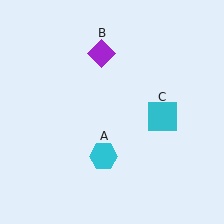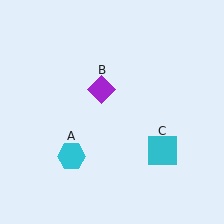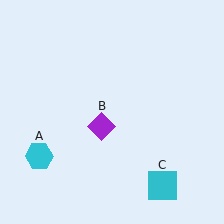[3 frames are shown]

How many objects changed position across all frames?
3 objects changed position: cyan hexagon (object A), purple diamond (object B), cyan square (object C).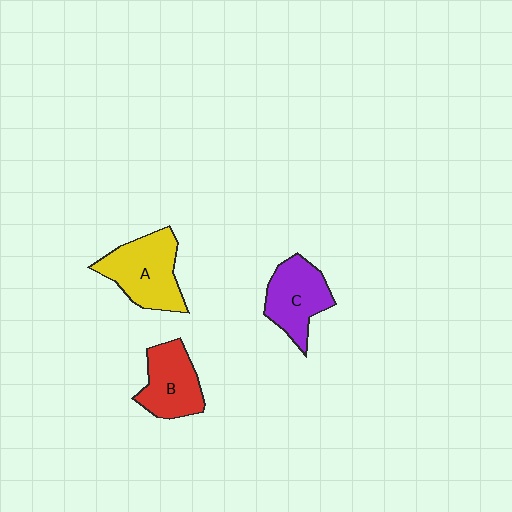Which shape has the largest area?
Shape A (yellow).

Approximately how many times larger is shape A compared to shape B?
Approximately 1.3 times.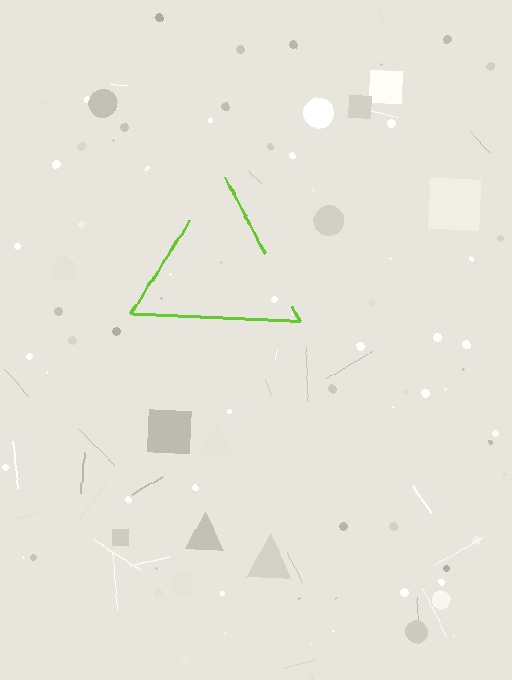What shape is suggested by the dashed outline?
The dashed outline suggests a triangle.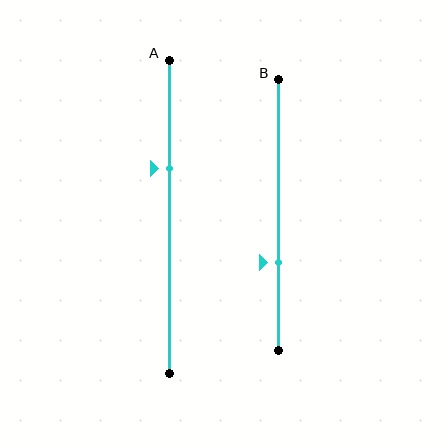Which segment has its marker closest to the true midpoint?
Segment A has its marker closest to the true midpoint.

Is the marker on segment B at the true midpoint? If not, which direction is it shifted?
No, the marker on segment B is shifted downward by about 17% of the segment length.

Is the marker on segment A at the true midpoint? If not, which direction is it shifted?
No, the marker on segment A is shifted upward by about 15% of the segment length.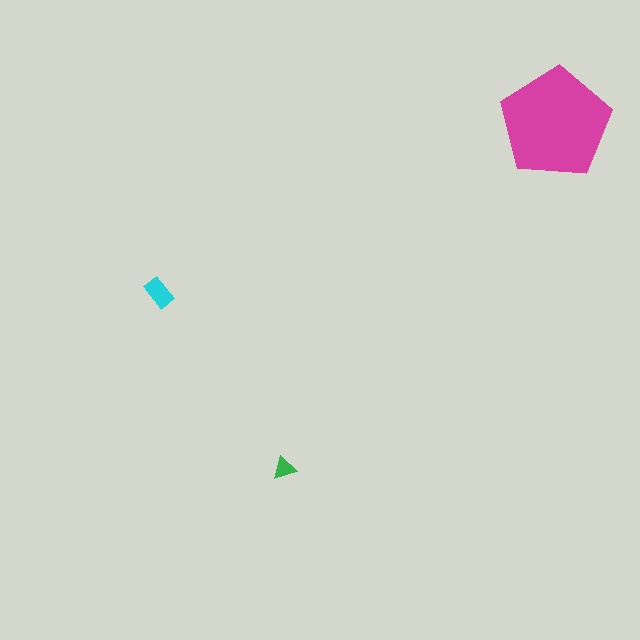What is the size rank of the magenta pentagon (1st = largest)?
1st.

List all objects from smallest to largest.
The green triangle, the cyan rectangle, the magenta pentagon.